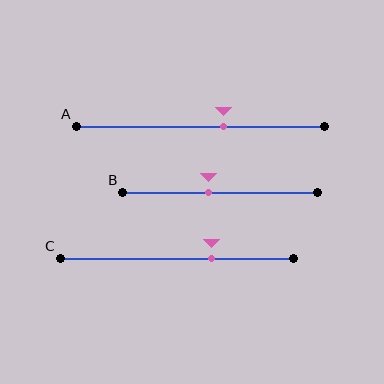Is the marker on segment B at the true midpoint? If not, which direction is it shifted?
No, the marker on segment B is shifted to the left by about 6% of the segment length.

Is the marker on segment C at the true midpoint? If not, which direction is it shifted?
No, the marker on segment C is shifted to the right by about 15% of the segment length.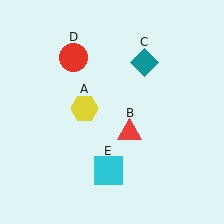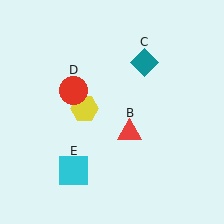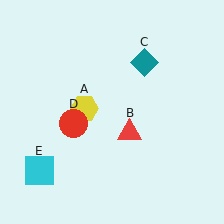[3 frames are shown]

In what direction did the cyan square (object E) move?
The cyan square (object E) moved left.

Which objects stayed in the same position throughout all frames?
Yellow hexagon (object A) and red triangle (object B) and teal diamond (object C) remained stationary.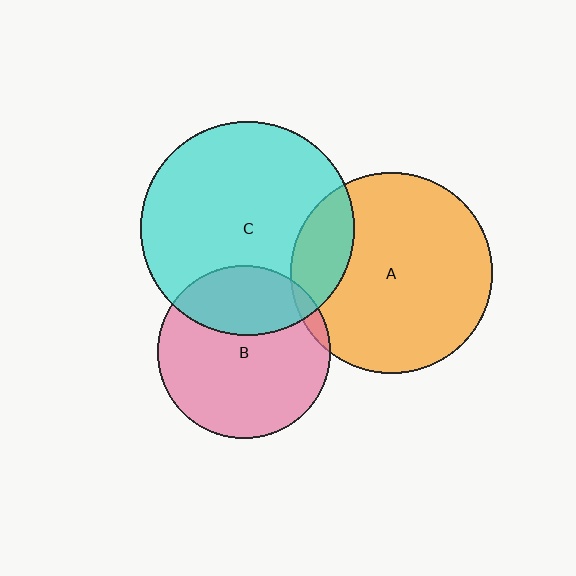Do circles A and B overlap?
Yes.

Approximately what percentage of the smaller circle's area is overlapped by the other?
Approximately 5%.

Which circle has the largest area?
Circle C (cyan).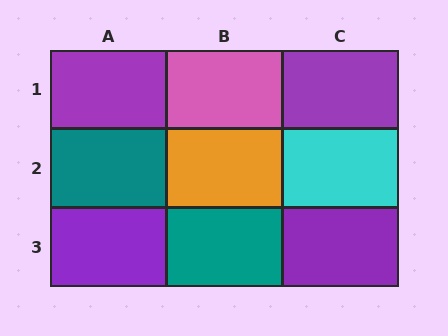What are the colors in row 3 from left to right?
Purple, teal, purple.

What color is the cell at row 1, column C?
Purple.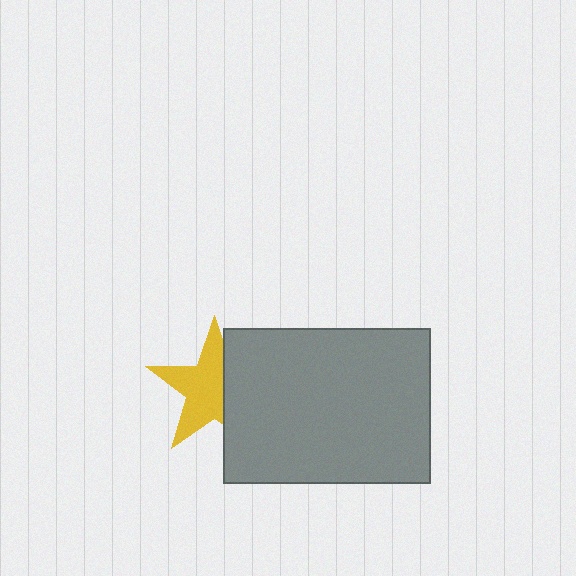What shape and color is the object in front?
The object in front is a gray rectangle.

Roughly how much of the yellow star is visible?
About half of it is visible (roughly 63%).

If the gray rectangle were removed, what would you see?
You would see the complete yellow star.